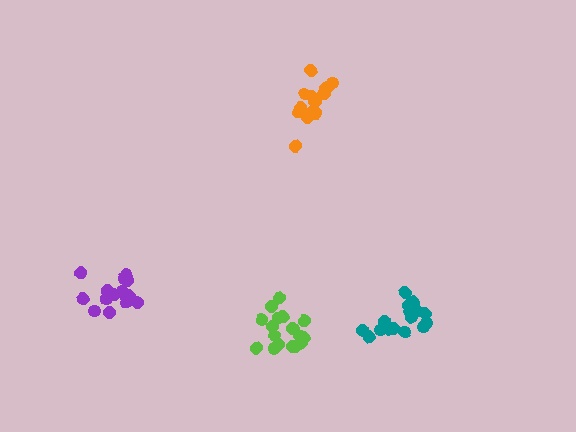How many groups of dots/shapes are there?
There are 4 groups.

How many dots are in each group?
Group 1: 19 dots, Group 2: 18 dots, Group 3: 17 dots, Group 4: 18 dots (72 total).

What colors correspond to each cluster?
The clusters are colored: lime, teal, purple, orange.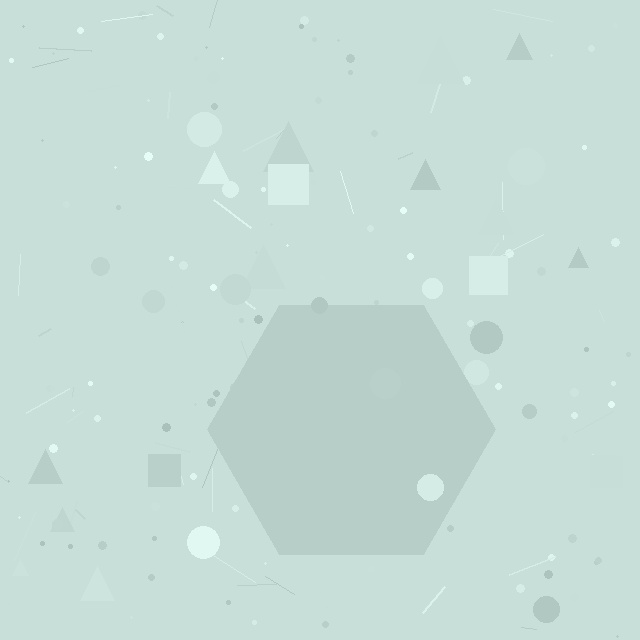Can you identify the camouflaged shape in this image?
The camouflaged shape is a hexagon.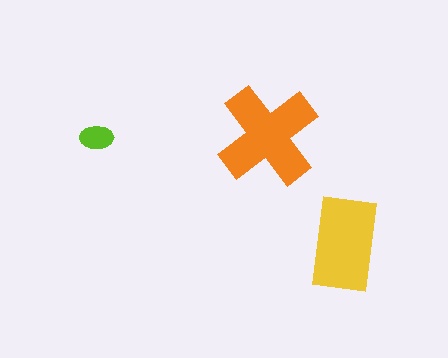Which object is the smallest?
The lime ellipse.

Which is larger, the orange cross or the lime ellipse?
The orange cross.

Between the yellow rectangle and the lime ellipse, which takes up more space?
The yellow rectangle.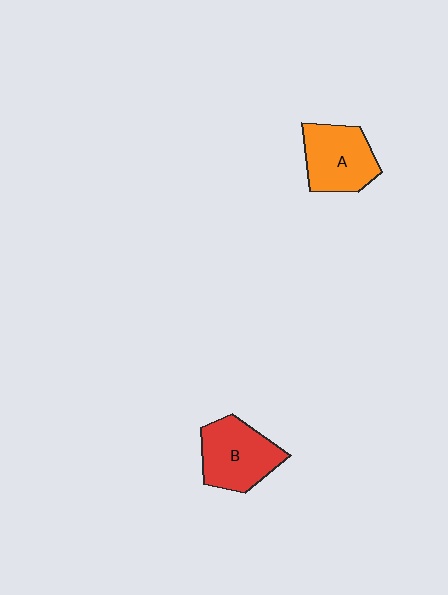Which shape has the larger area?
Shape B (red).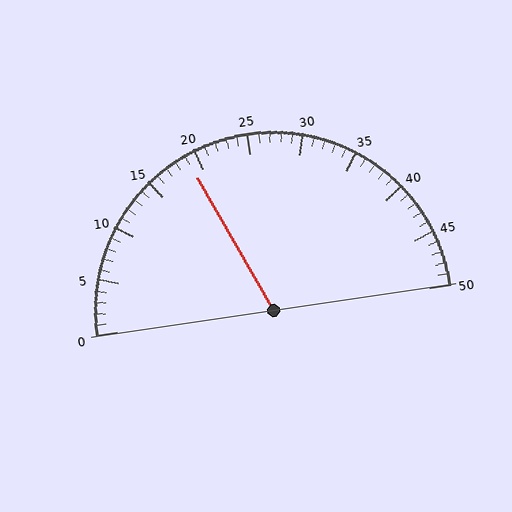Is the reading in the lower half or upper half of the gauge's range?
The reading is in the lower half of the range (0 to 50).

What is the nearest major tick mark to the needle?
The nearest major tick mark is 20.